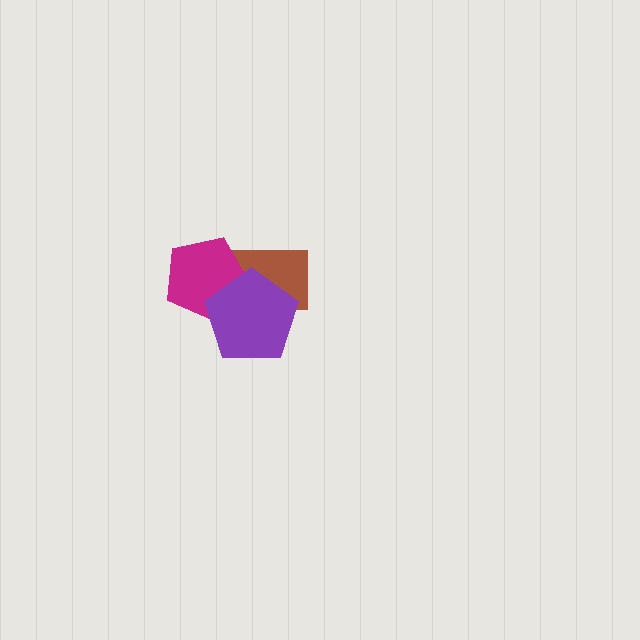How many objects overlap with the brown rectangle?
2 objects overlap with the brown rectangle.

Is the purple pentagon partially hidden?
No, no other shape covers it.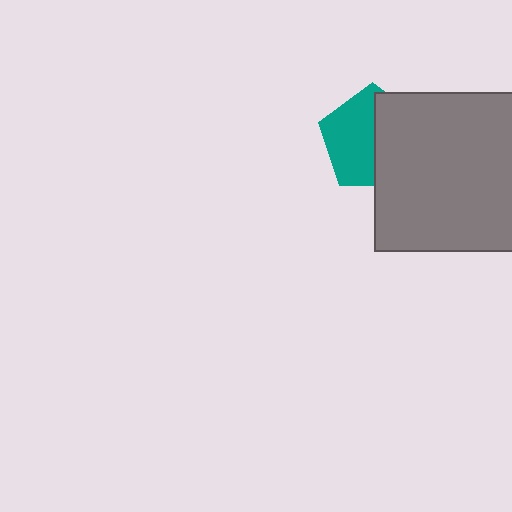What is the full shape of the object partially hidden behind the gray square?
The partially hidden object is a teal pentagon.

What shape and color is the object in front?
The object in front is a gray square.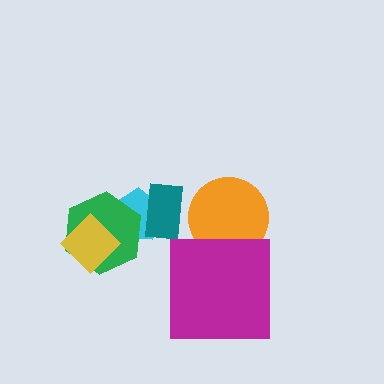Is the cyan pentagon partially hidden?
Yes, it is partially covered by another shape.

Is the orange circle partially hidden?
Yes, it is partially covered by another shape.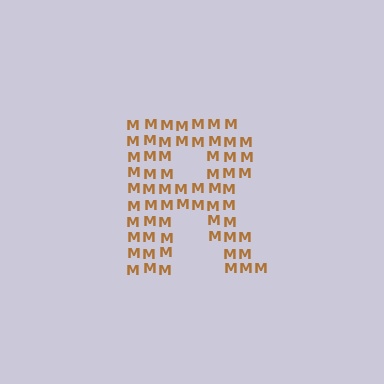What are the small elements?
The small elements are letter M's.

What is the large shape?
The large shape is the letter R.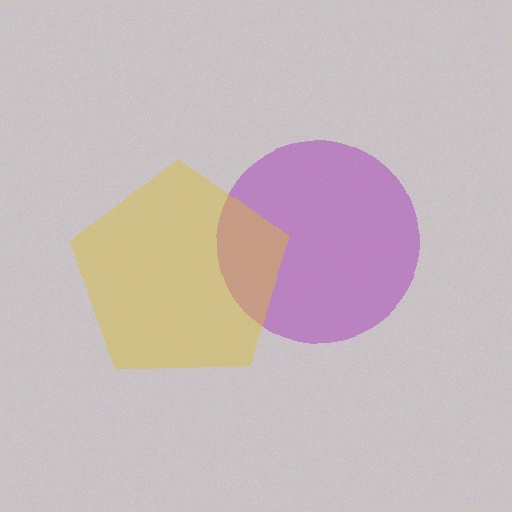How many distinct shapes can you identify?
There are 2 distinct shapes: a purple circle, a yellow pentagon.